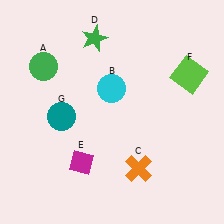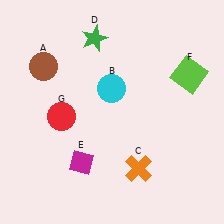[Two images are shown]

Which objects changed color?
A changed from green to brown. G changed from teal to red.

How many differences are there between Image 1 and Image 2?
There are 2 differences between the two images.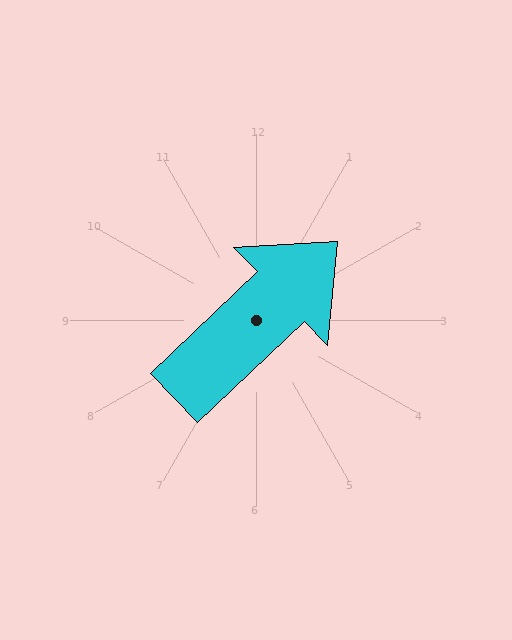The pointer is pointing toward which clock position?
Roughly 2 o'clock.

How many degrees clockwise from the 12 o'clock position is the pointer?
Approximately 46 degrees.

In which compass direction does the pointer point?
Northeast.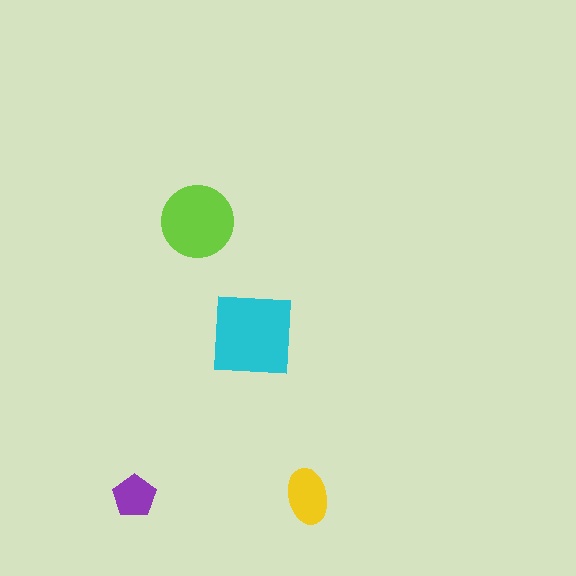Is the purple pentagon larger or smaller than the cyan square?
Smaller.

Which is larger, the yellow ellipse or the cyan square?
The cyan square.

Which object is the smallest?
The purple pentagon.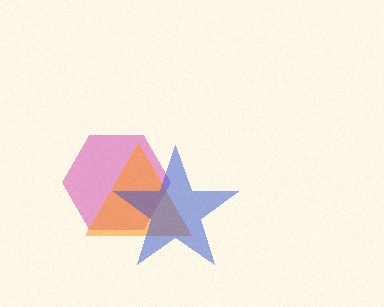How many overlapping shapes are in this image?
There are 3 overlapping shapes in the image.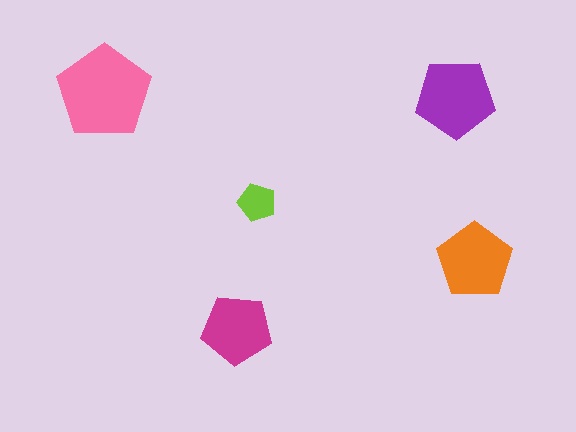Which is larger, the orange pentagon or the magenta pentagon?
The orange one.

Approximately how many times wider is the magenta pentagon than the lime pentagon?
About 2 times wider.